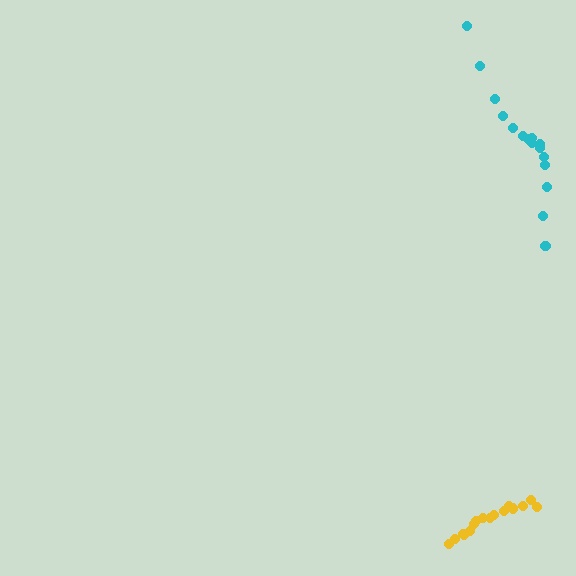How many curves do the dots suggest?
There are 2 distinct paths.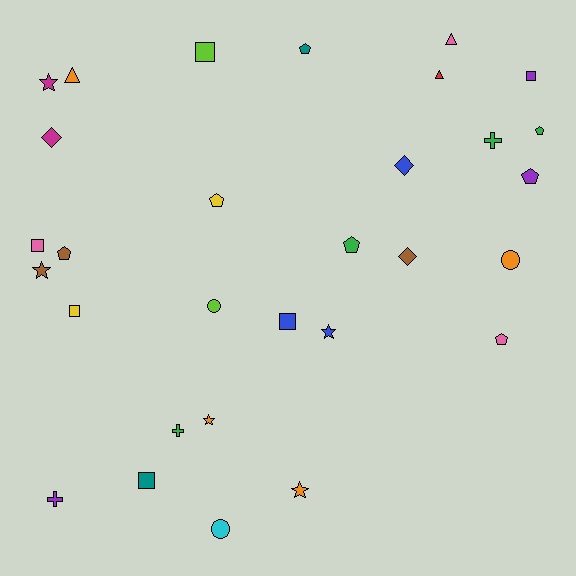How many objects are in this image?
There are 30 objects.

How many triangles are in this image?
There are 3 triangles.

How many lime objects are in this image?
There are 2 lime objects.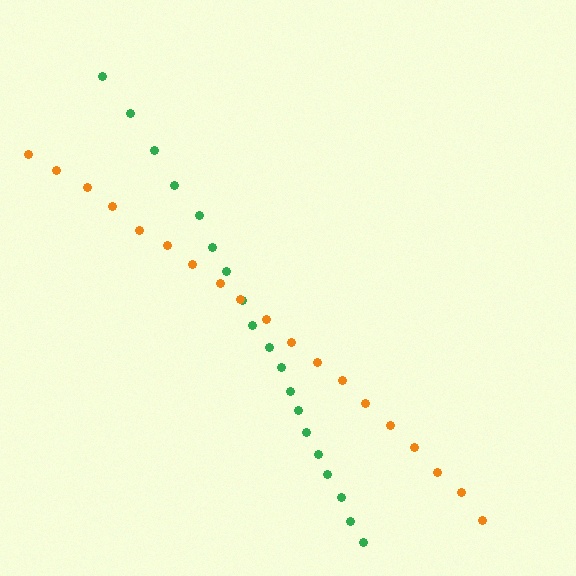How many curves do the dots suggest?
There are 2 distinct paths.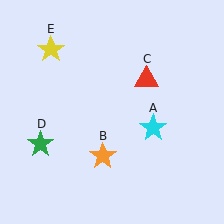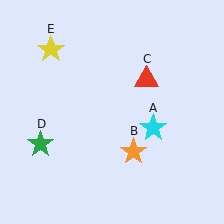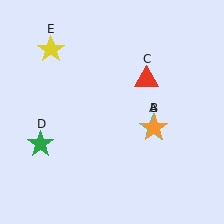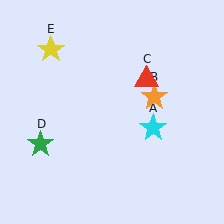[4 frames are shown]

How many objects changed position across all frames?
1 object changed position: orange star (object B).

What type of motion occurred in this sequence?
The orange star (object B) rotated counterclockwise around the center of the scene.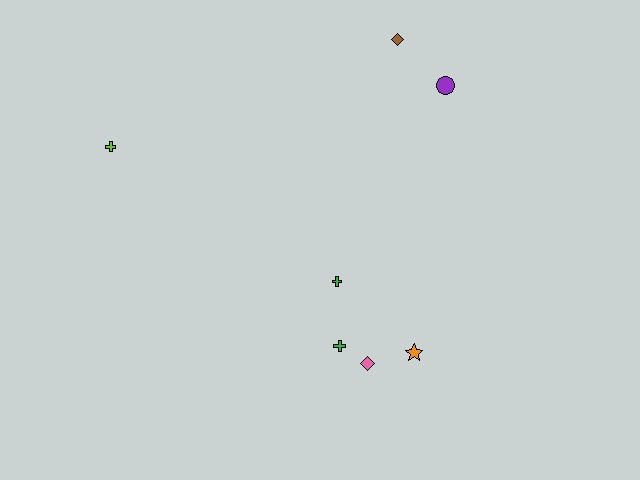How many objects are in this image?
There are 7 objects.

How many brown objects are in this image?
There is 1 brown object.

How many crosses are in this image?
There are 3 crosses.